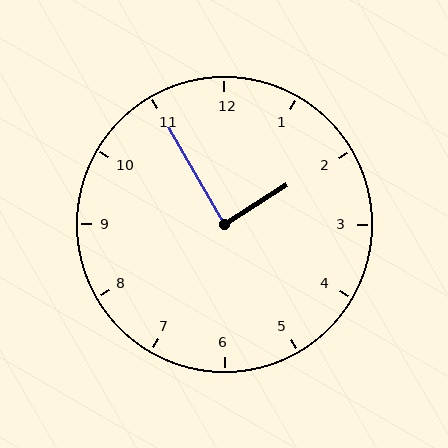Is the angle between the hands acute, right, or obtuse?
It is right.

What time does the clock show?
1:55.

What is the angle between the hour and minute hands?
Approximately 88 degrees.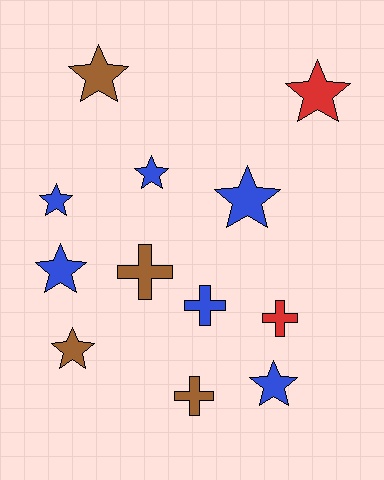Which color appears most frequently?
Blue, with 6 objects.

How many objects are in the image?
There are 12 objects.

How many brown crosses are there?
There are 2 brown crosses.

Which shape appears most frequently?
Star, with 8 objects.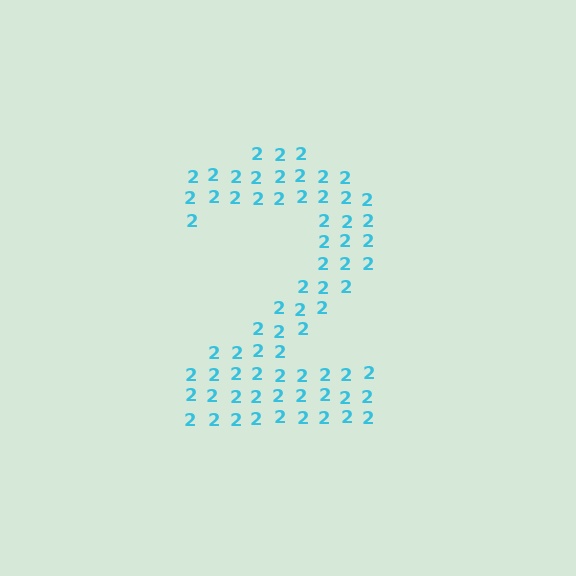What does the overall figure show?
The overall figure shows the digit 2.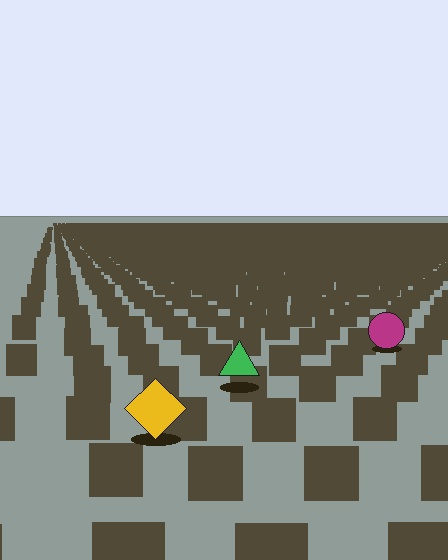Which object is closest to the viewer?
The yellow diamond is closest. The texture marks near it are larger and more spread out.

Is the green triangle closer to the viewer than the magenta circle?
Yes. The green triangle is closer — you can tell from the texture gradient: the ground texture is coarser near it.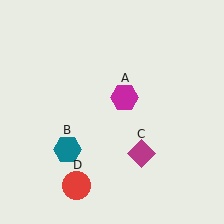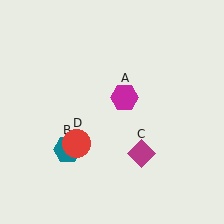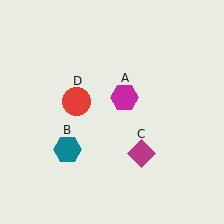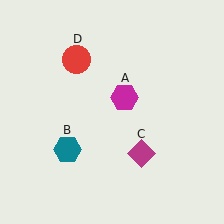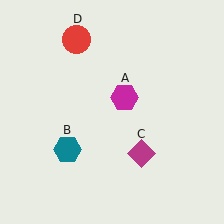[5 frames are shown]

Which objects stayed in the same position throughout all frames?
Magenta hexagon (object A) and teal hexagon (object B) and magenta diamond (object C) remained stationary.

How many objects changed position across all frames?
1 object changed position: red circle (object D).